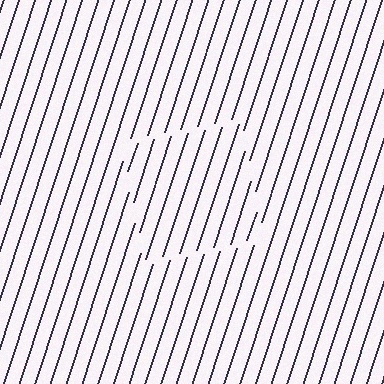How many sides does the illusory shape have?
4 sides — the line-ends trace a square.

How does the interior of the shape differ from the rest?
The interior of the shape contains the same grating, shifted by half a period — the contour is defined by the phase discontinuity where line-ends from the inner and outer gratings abut.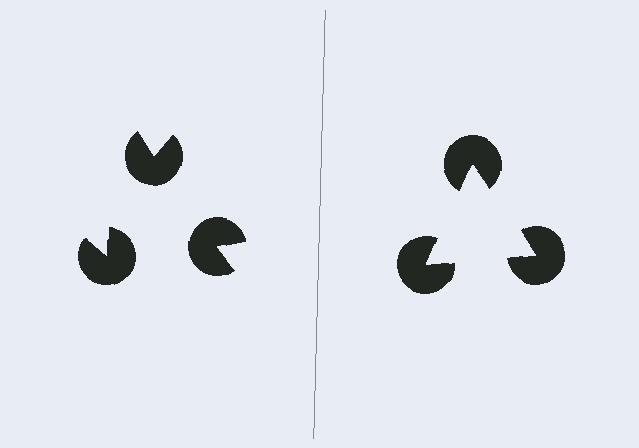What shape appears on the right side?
An illusory triangle.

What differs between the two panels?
The pac-man discs are positioned identically on both sides; only the wedge orientations differ. On the right they align to a triangle; on the left they are misaligned.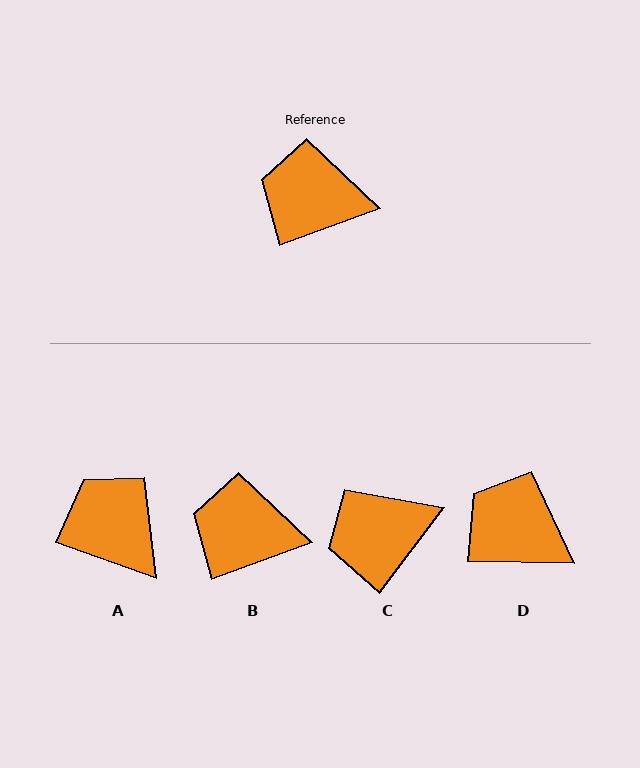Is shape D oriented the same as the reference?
No, it is off by about 21 degrees.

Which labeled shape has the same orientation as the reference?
B.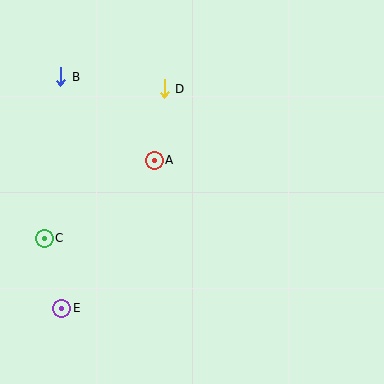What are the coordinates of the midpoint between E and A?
The midpoint between E and A is at (108, 234).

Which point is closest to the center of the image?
Point A at (154, 160) is closest to the center.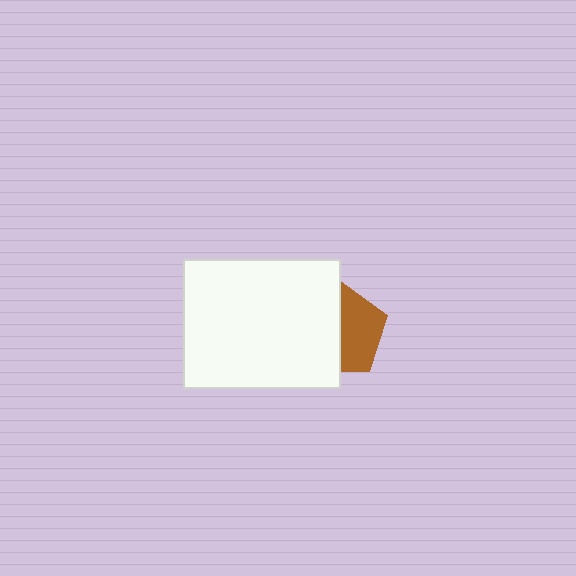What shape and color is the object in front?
The object in front is a white rectangle.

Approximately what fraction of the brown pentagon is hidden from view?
Roughly 52% of the brown pentagon is hidden behind the white rectangle.